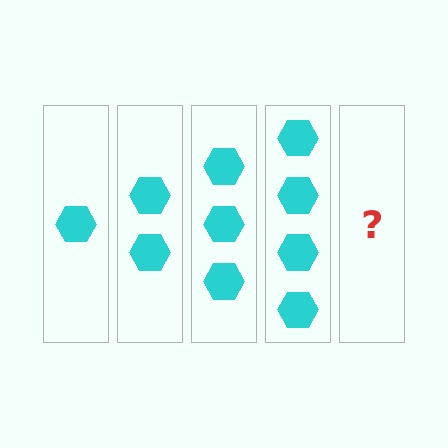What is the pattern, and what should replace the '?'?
The pattern is that each step adds one more hexagon. The '?' should be 5 hexagons.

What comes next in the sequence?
The next element should be 5 hexagons.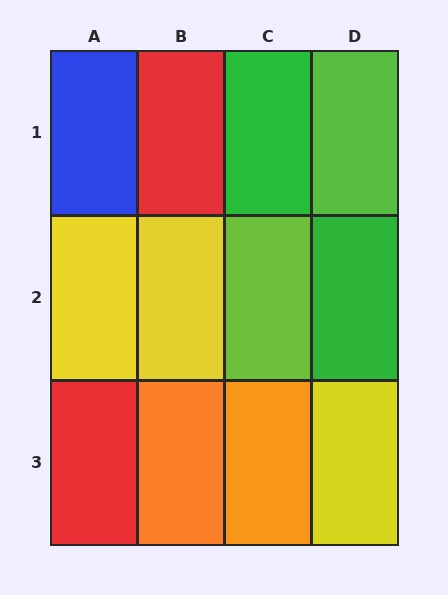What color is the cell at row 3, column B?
Orange.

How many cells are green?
2 cells are green.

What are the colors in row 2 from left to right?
Yellow, yellow, lime, green.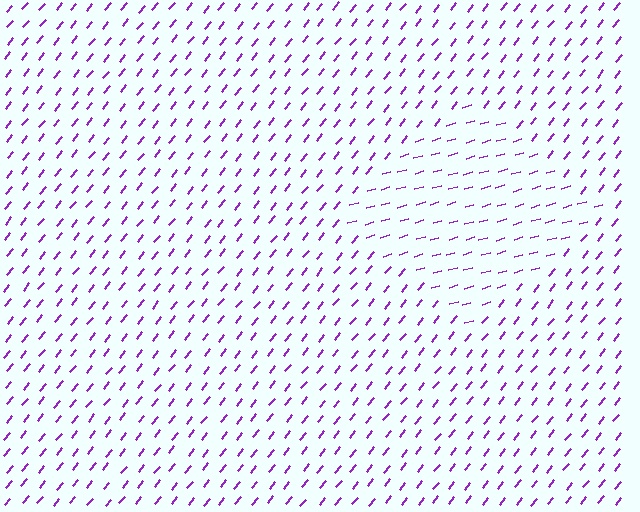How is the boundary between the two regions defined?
The boundary is defined purely by a change in line orientation (approximately 35 degrees difference). All lines are the same color and thickness.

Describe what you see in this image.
The image is filled with small purple line segments. A diamond region in the image has lines oriented differently from the surrounding lines, creating a visible texture boundary.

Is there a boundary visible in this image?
Yes, there is a texture boundary formed by a change in line orientation.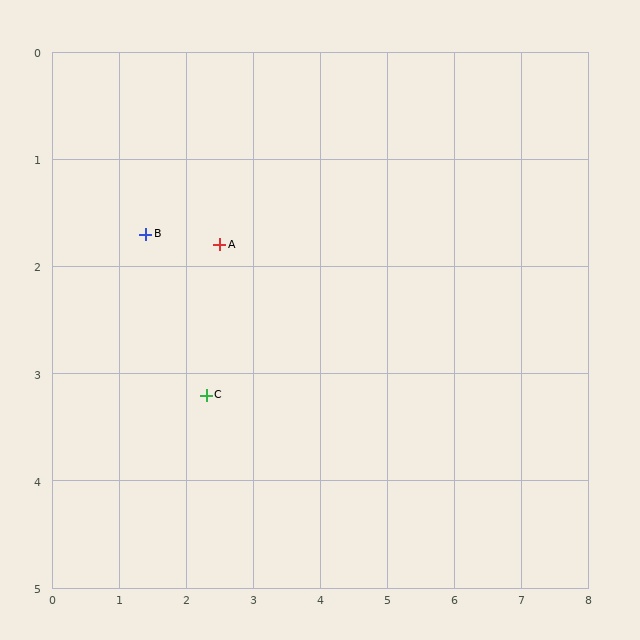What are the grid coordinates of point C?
Point C is at approximately (2.3, 3.2).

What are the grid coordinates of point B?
Point B is at approximately (1.4, 1.7).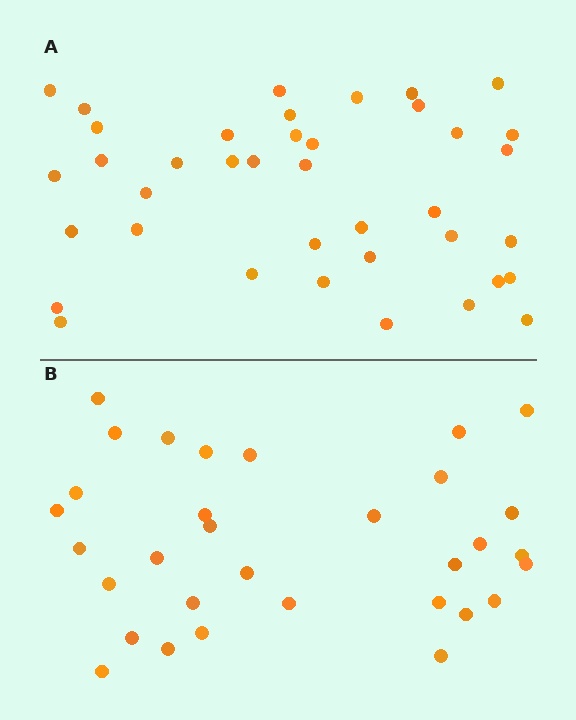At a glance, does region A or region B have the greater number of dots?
Region A (the top region) has more dots.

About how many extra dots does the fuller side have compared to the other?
Region A has roughly 8 or so more dots than region B.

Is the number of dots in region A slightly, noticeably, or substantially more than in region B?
Region A has only slightly more — the two regions are fairly close. The ratio is roughly 1.2 to 1.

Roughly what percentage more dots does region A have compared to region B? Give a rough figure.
About 20% more.